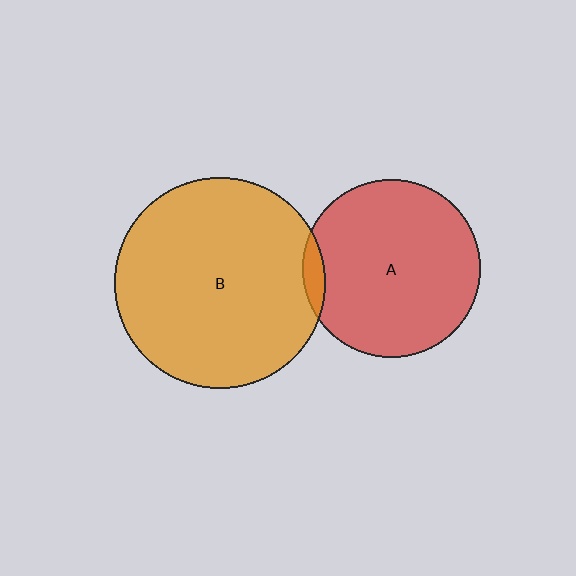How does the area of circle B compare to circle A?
Approximately 1.4 times.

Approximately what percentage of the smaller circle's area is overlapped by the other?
Approximately 5%.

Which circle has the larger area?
Circle B (orange).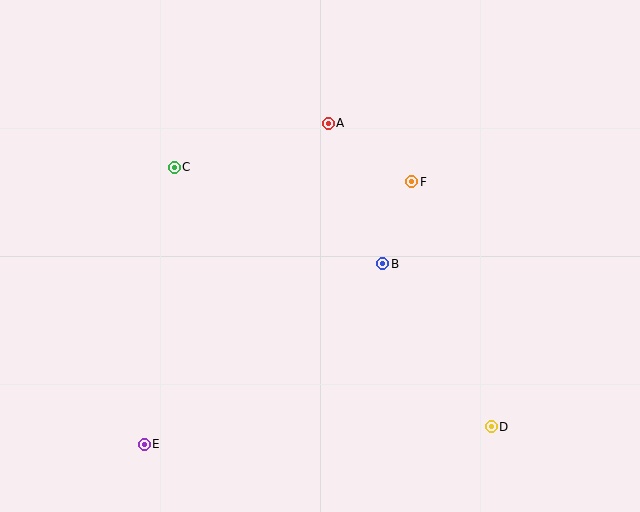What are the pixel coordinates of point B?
Point B is at (383, 264).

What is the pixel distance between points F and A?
The distance between F and A is 102 pixels.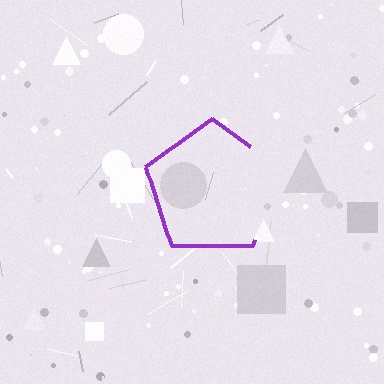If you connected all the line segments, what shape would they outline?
They would outline a pentagon.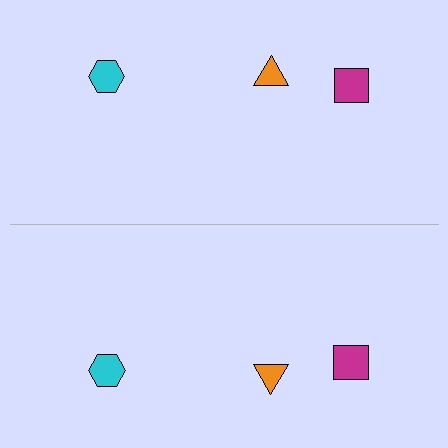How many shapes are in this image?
There are 6 shapes in this image.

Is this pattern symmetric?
Yes, this pattern has bilateral (reflection) symmetry.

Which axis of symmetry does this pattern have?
The pattern has a horizontal axis of symmetry running through the center of the image.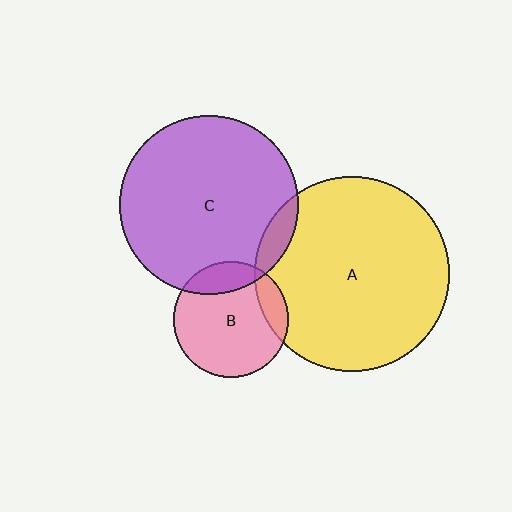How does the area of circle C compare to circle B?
Approximately 2.4 times.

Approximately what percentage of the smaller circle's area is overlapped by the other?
Approximately 5%.